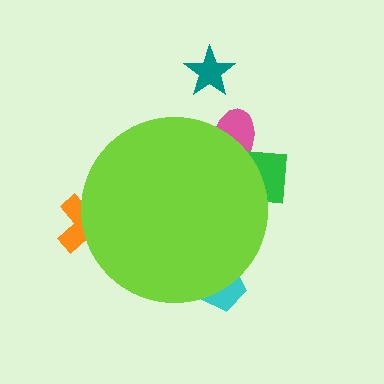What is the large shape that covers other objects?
A lime circle.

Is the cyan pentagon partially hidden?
Yes, the cyan pentagon is partially hidden behind the lime circle.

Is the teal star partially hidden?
No, the teal star is fully visible.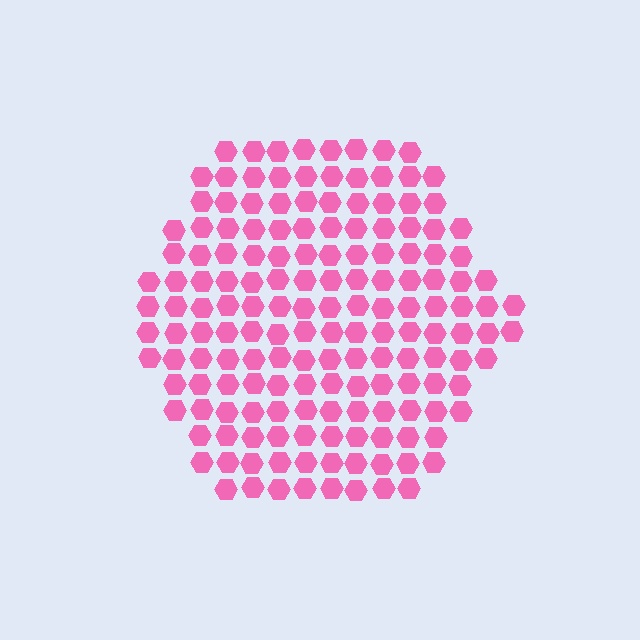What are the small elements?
The small elements are hexagons.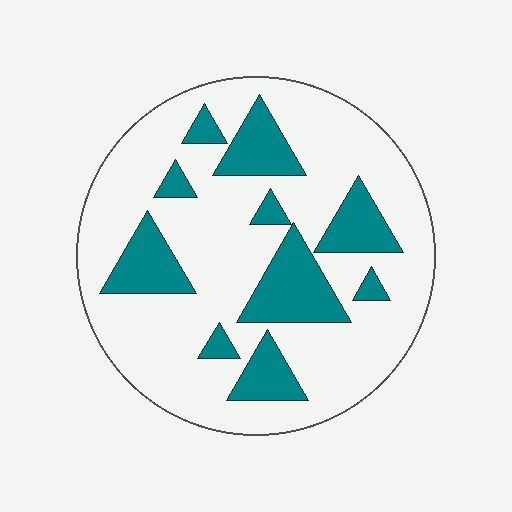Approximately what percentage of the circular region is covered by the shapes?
Approximately 25%.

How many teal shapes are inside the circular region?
10.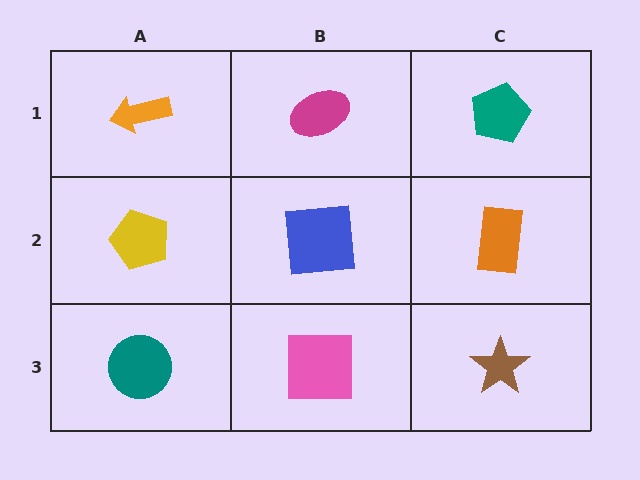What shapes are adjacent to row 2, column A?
An orange arrow (row 1, column A), a teal circle (row 3, column A), a blue square (row 2, column B).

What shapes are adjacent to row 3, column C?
An orange rectangle (row 2, column C), a pink square (row 3, column B).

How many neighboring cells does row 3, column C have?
2.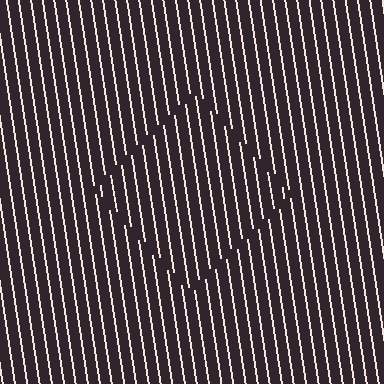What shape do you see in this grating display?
An illusory square. The interior of the shape contains the same grating, shifted by half a period — the contour is defined by the phase discontinuity where line-ends from the inner and outer gratings abut.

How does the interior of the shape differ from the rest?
The interior of the shape contains the same grating, shifted by half a period — the contour is defined by the phase discontinuity where line-ends from the inner and outer gratings abut.